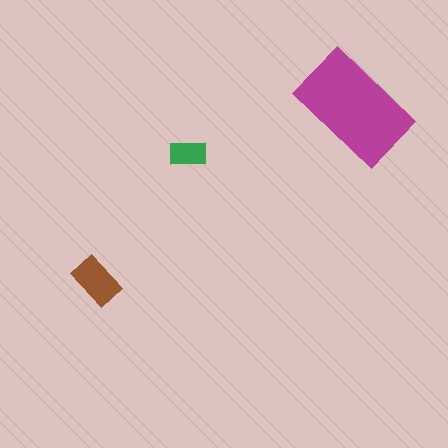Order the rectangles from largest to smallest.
the magenta one, the brown one, the green one.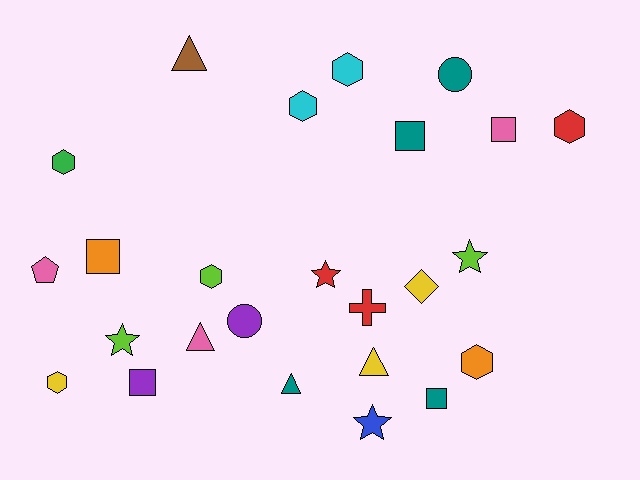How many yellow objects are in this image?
There are 3 yellow objects.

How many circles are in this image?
There are 2 circles.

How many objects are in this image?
There are 25 objects.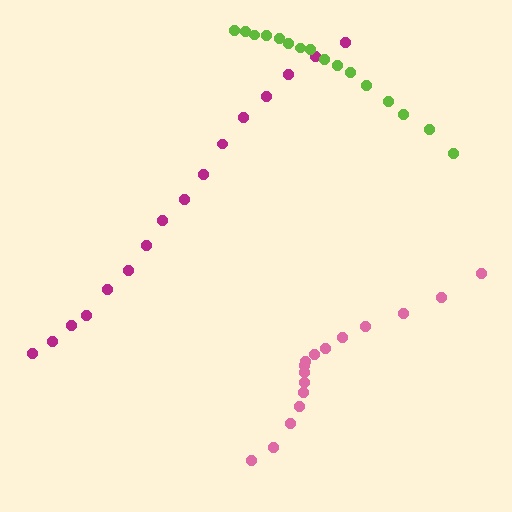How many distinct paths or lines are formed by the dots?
There are 3 distinct paths.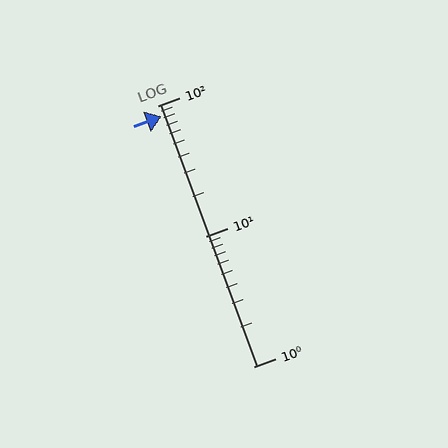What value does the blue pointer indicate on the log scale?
The pointer indicates approximately 82.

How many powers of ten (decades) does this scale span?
The scale spans 2 decades, from 1 to 100.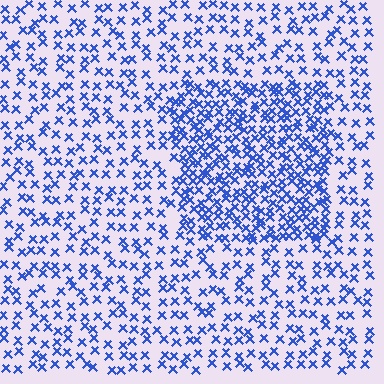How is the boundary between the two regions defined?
The boundary is defined by a change in element density (approximately 2.1x ratio). All elements are the same color, size, and shape.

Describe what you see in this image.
The image contains small blue elements arranged at two different densities. A rectangle-shaped region is visible where the elements are more densely packed than the surrounding area.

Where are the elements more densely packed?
The elements are more densely packed inside the rectangle boundary.